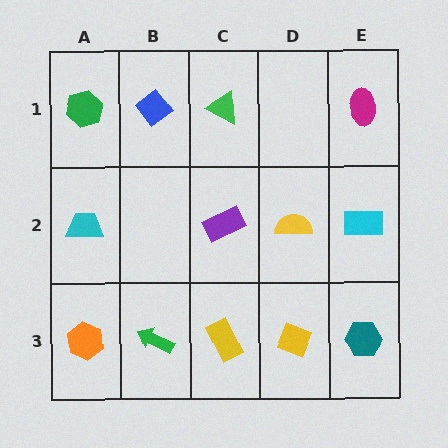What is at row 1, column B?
A blue diamond.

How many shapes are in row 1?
4 shapes.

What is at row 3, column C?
A yellow rectangle.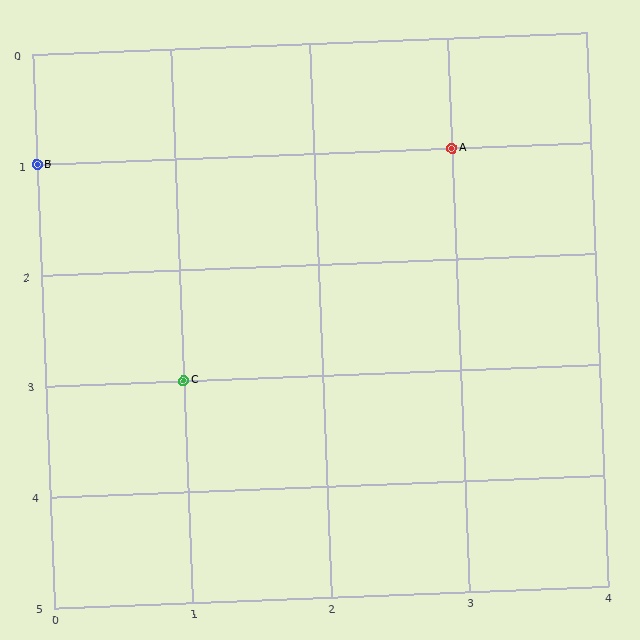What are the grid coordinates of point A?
Point A is at grid coordinates (3, 1).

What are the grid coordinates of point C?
Point C is at grid coordinates (1, 3).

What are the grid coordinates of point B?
Point B is at grid coordinates (0, 1).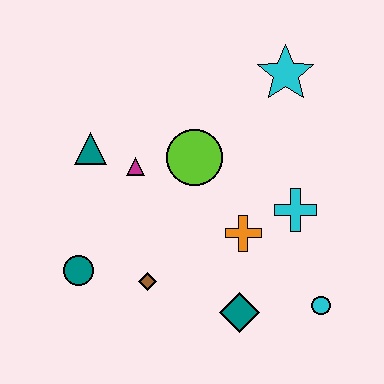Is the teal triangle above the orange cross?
Yes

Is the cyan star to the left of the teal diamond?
No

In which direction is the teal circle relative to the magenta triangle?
The teal circle is below the magenta triangle.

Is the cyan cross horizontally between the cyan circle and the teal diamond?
Yes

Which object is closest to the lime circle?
The magenta triangle is closest to the lime circle.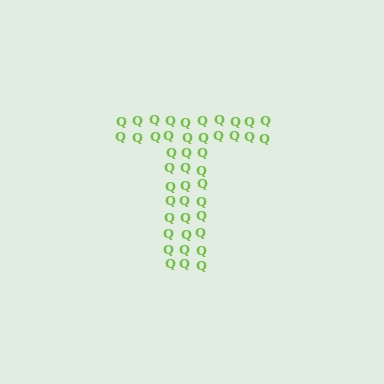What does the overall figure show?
The overall figure shows the letter T.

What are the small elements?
The small elements are letter Q's.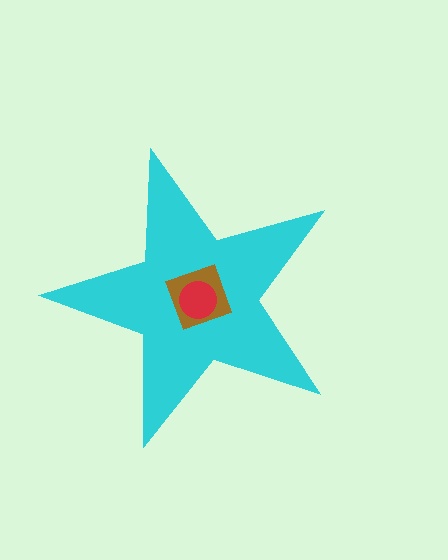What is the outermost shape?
The cyan star.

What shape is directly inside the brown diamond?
The red circle.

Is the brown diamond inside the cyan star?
Yes.